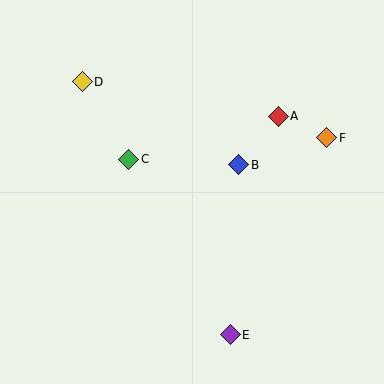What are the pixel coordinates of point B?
Point B is at (239, 165).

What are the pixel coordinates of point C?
Point C is at (129, 159).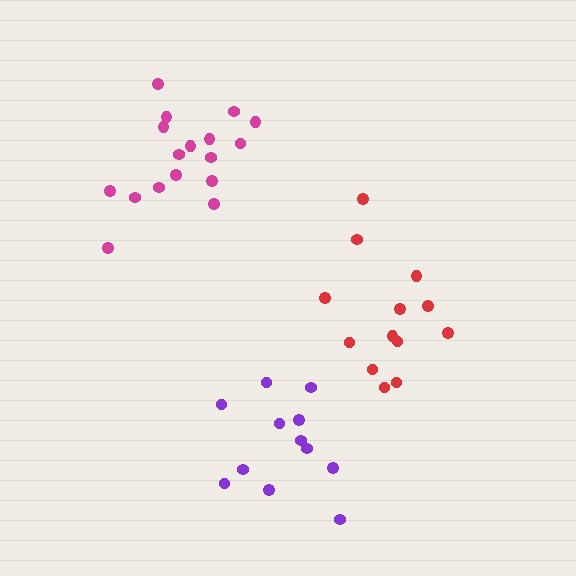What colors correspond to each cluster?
The clusters are colored: purple, red, magenta.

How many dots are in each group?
Group 1: 12 dots, Group 2: 13 dots, Group 3: 17 dots (42 total).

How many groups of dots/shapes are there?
There are 3 groups.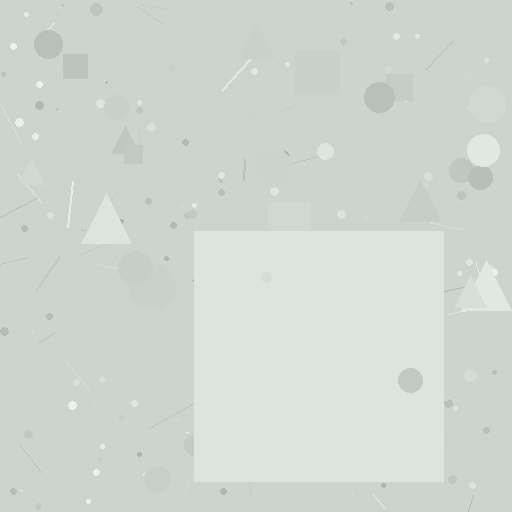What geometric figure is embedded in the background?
A square is embedded in the background.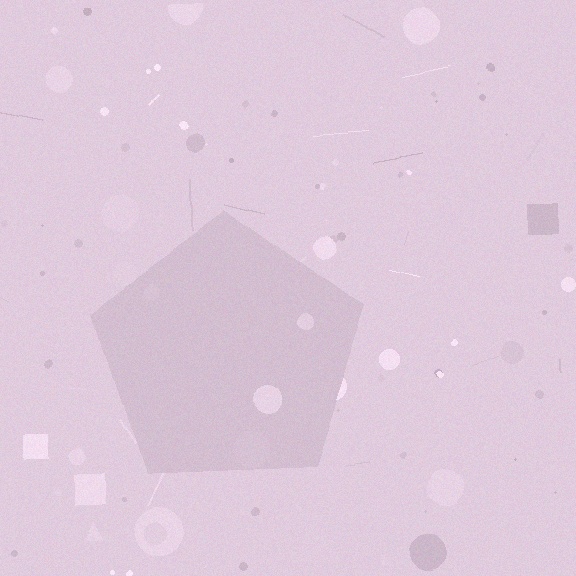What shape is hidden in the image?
A pentagon is hidden in the image.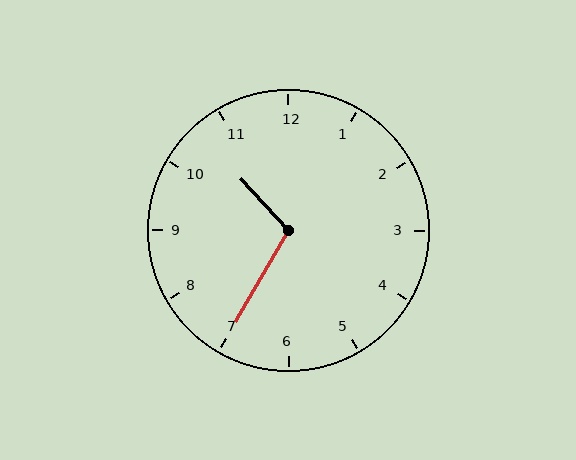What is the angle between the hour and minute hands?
Approximately 108 degrees.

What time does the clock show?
10:35.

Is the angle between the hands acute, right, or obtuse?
It is obtuse.